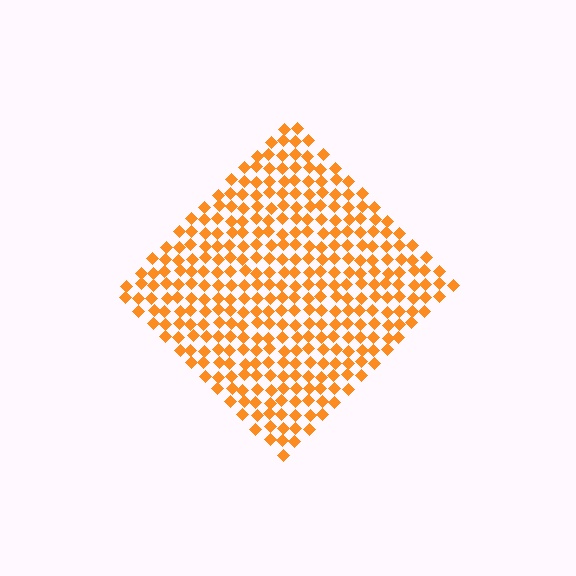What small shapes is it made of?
It is made of small diamonds.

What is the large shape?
The large shape is a diamond.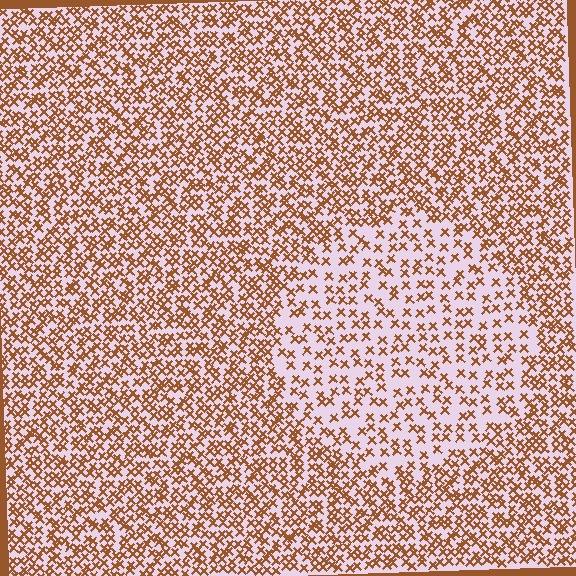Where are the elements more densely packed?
The elements are more densely packed outside the circle boundary.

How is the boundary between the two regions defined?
The boundary is defined by a change in element density (approximately 2.0x ratio). All elements are the same color, size, and shape.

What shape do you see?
I see a circle.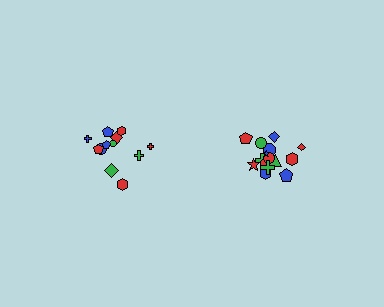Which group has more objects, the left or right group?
The right group.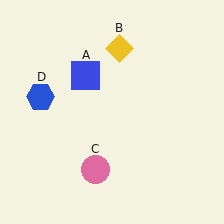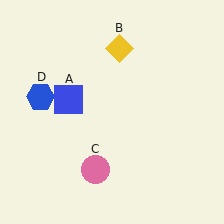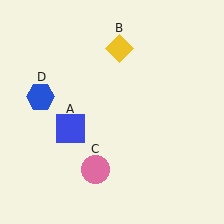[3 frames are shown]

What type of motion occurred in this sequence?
The blue square (object A) rotated counterclockwise around the center of the scene.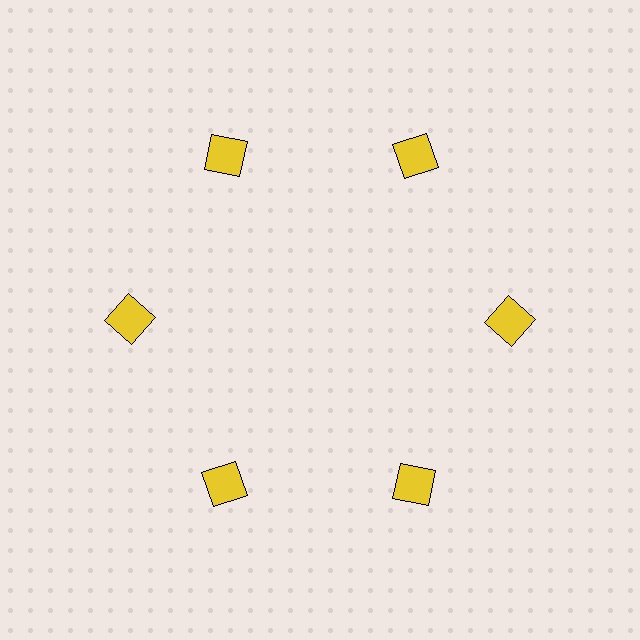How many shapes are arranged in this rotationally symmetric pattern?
There are 6 shapes, arranged in 6 groups of 1.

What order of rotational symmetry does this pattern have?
This pattern has 6-fold rotational symmetry.